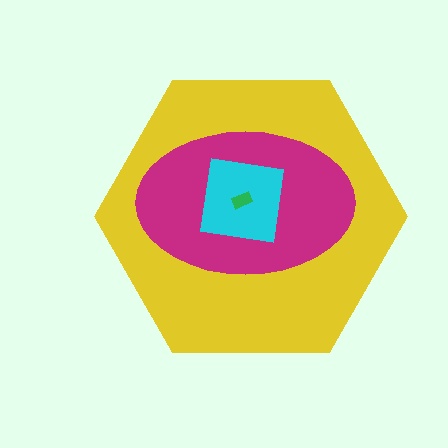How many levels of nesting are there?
4.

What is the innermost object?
The green rectangle.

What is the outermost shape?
The yellow hexagon.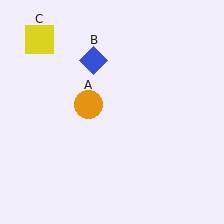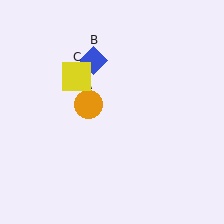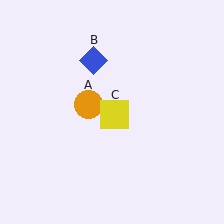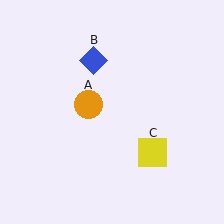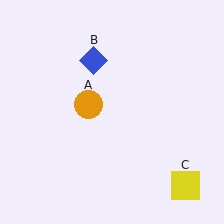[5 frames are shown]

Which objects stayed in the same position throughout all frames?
Orange circle (object A) and blue diamond (object B) remained stationary.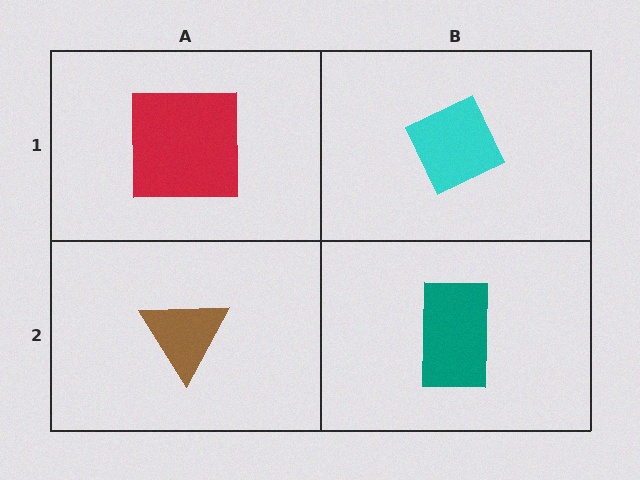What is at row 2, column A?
A brown triangle.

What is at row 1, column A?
A red square.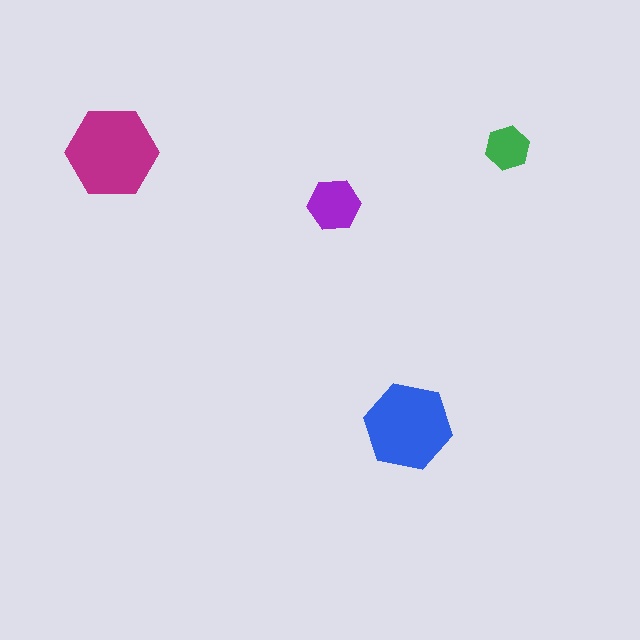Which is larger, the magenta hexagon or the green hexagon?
The magenta one.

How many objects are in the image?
There are 4 objects in the image.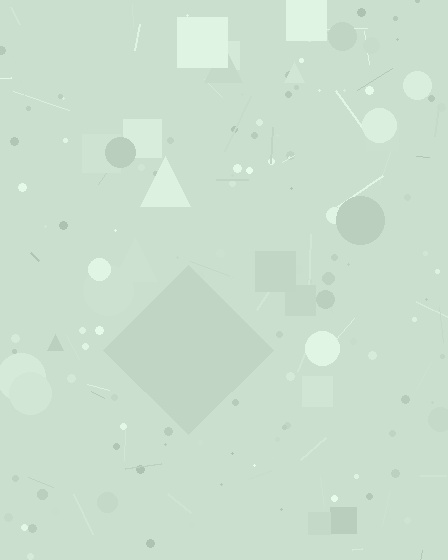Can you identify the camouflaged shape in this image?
The camouflaged shape is a diamond.